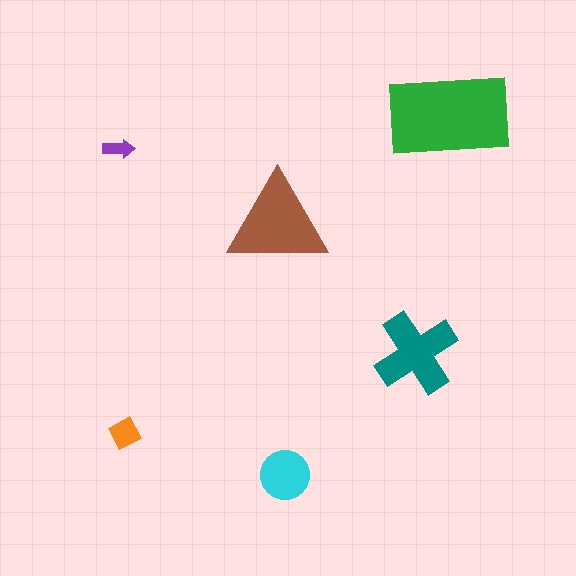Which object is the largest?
The green rectangle.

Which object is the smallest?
The purple arrow.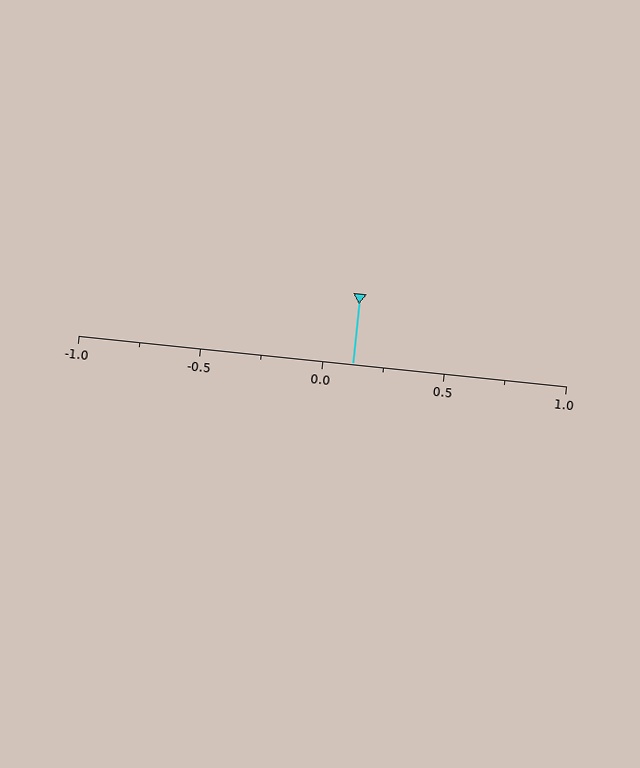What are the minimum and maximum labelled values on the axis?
The axis runs from -1.0 to 1.0.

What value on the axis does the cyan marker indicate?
The marker indicates approximately 0.12.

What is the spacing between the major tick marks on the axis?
The major ticks are spaced 0.5 apart.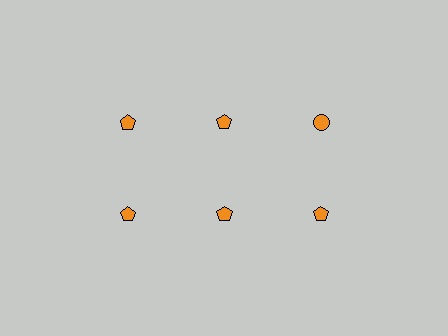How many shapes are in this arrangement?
There are 6 shapes arranged in a grid pattern.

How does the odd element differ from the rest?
It has a different shape: circle instead of pentagon.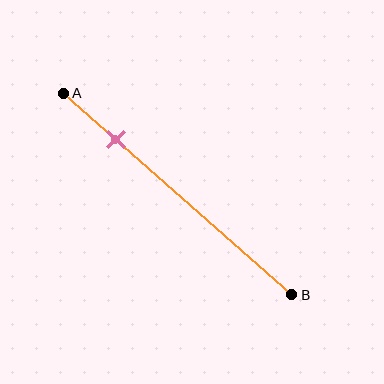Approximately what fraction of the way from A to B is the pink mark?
The pink mark is approximately 25% of the way from A to B.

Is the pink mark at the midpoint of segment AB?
No, the mark is at about 25% from A, not at the 50% midpoint.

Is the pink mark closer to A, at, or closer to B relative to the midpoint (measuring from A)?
The pink mark is closer to point A than the midpoint of segment AB.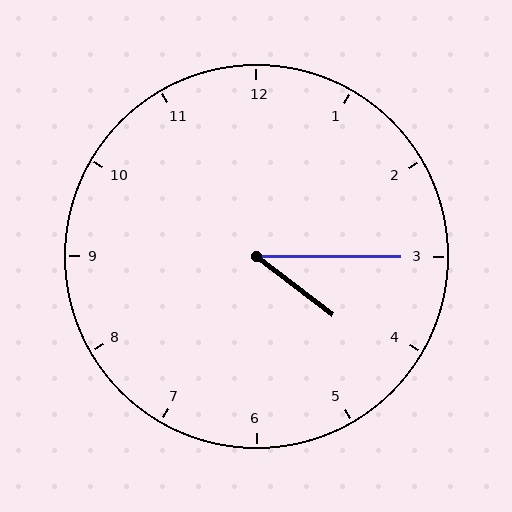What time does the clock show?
4:15.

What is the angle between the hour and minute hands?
Approximately 38 degrees.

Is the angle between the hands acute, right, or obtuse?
It is acute.